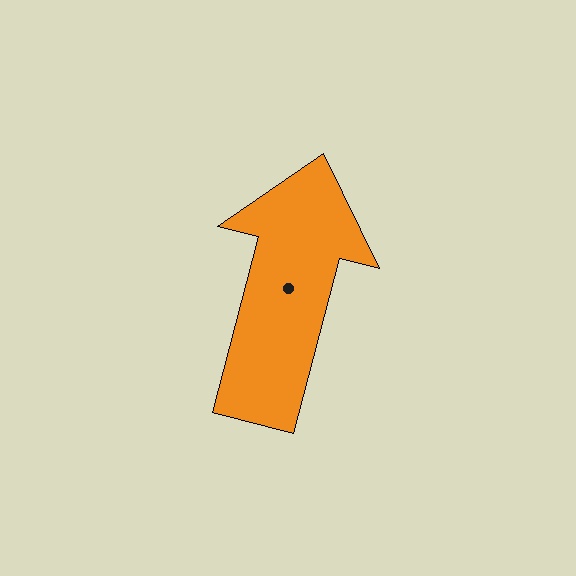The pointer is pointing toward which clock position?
Roughly 12 o'clock.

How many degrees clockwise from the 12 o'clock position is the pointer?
Approximately 15 degrees.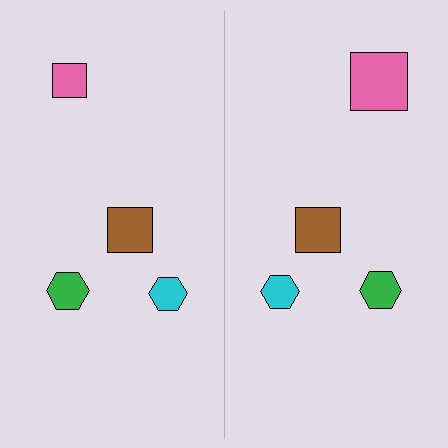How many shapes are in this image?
There are 8 shapes in this image.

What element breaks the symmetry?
The pink square on the right side has a different size than its mirror counterpart.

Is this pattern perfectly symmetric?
No, the pattern is not perfectly symmetric. The pink square on the right side has a different size than its mirror counterpart.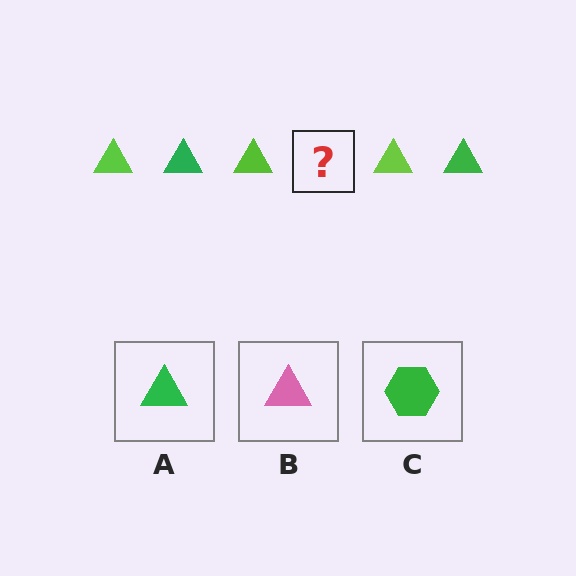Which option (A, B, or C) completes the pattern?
A.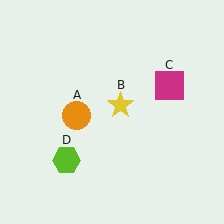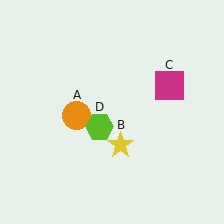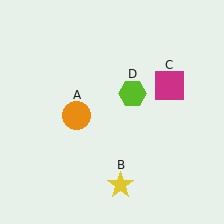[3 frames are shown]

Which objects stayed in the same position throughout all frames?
Orange circle (object A) and magenta square (object C) remained stationary.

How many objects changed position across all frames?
2 objects changed position: yellow star (object B), lime hexagon (object D).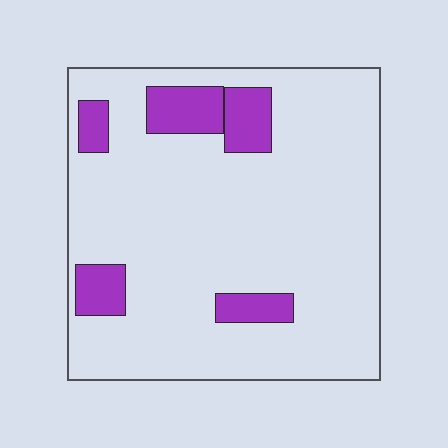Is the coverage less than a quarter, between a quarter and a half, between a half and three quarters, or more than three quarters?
Less than a quarter.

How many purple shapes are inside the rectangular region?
5.